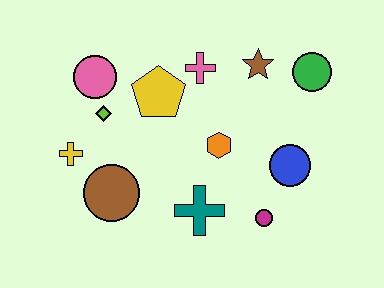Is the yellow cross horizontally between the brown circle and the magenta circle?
No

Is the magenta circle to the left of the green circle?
Yes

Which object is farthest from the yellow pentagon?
The magenta circle is farthest from the yellow pentagon.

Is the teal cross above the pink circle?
No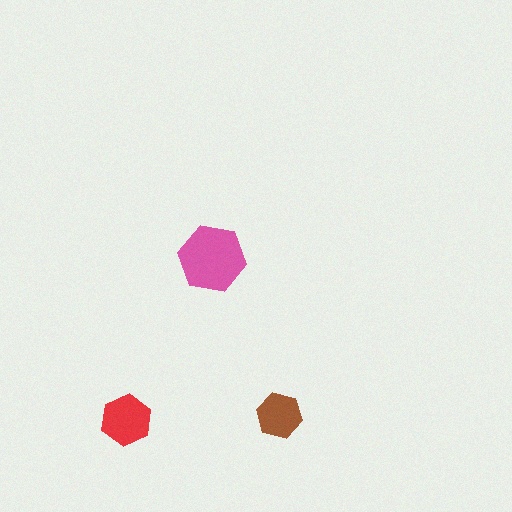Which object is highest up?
The pink hexagon is topmost.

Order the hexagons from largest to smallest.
the pink one, the red one, the brown one.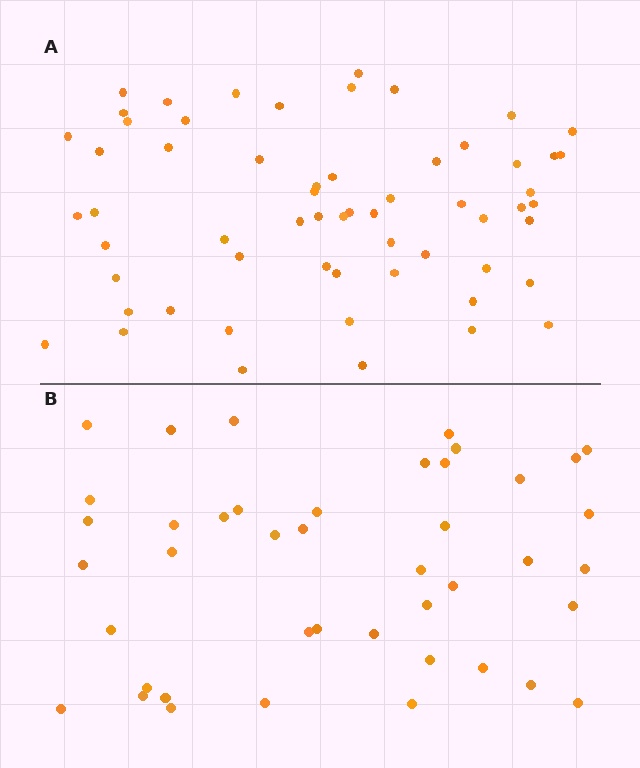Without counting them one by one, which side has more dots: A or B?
Region A (the top region) has more dots.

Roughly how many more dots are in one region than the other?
Region A has approximately 15 more dots than region B.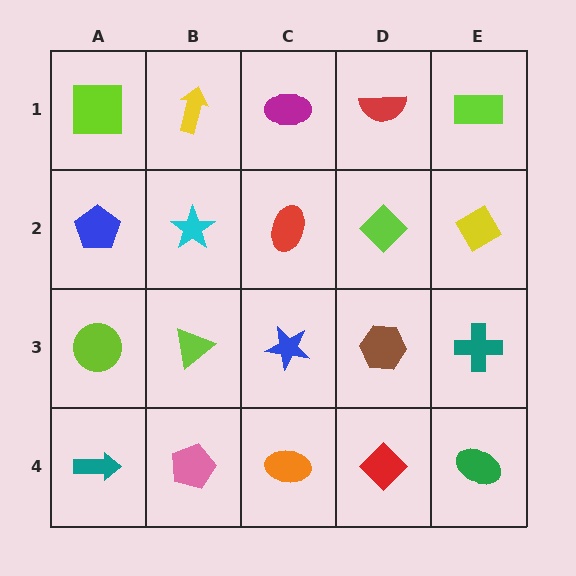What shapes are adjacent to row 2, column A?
A lime square (row 1, column A), a lime circle (row 3, column A), a cyan star (row 2, column B).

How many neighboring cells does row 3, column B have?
4.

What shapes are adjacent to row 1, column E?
A yellow diamond (row 2, column E), a red semicircle (row 1, column D).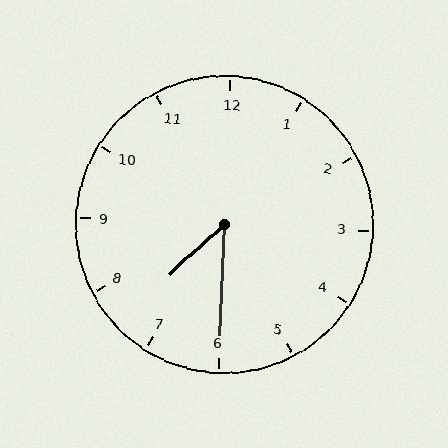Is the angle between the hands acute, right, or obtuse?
It is acute.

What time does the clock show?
7:30.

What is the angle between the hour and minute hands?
Approximately 45 degrees.